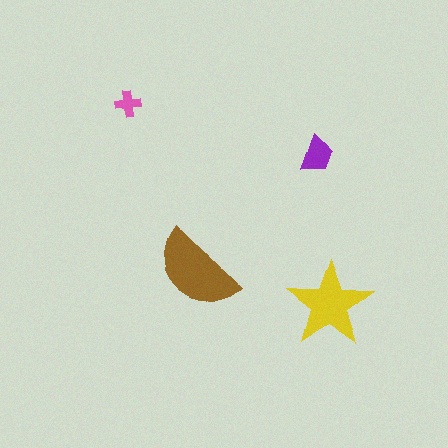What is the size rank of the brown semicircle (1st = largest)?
1st.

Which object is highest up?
The pink cross is topmost.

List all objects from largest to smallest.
The brown semicircle, the yellow star, the purple trapezoid, the pink cross.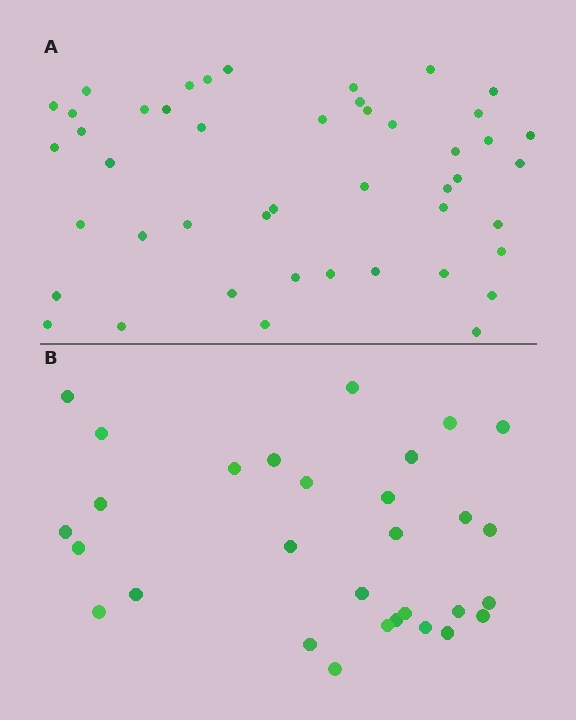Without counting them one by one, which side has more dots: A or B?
Region A (the top region) has more dots.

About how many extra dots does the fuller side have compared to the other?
Region A has approximately 15 more dots than region B.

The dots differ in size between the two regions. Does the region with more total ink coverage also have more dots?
No. Region B has more total ink coverage because its dots are larger, but region A actually contains more individual dots. Total area can be misleading — the number of items is what matters here.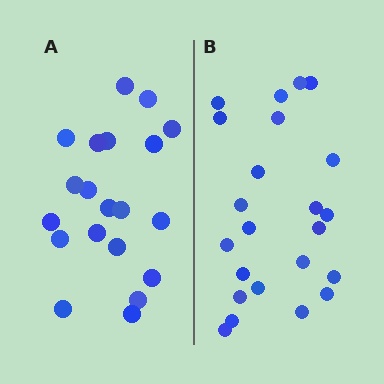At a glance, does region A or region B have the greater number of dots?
Region B (the right region) has more dots.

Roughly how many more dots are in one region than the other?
Region B has just a few more — roughly 2 or 3 more dots than region A.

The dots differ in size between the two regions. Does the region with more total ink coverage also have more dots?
No. Region A has more total ink coverage because its dots are larger, but region B actually contains more individual dots. Total area can be misleading — the number of items is what matters here.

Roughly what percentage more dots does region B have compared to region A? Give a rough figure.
About 15% more.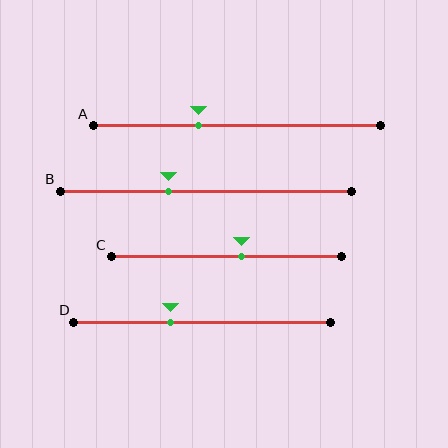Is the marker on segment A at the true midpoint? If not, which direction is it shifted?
No, the marker on segment A is shifted to the left by about 13% of the segment length.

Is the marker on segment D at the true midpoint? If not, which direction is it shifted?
No, the marker on segment D is shifted to the left by about 12% of the segment length.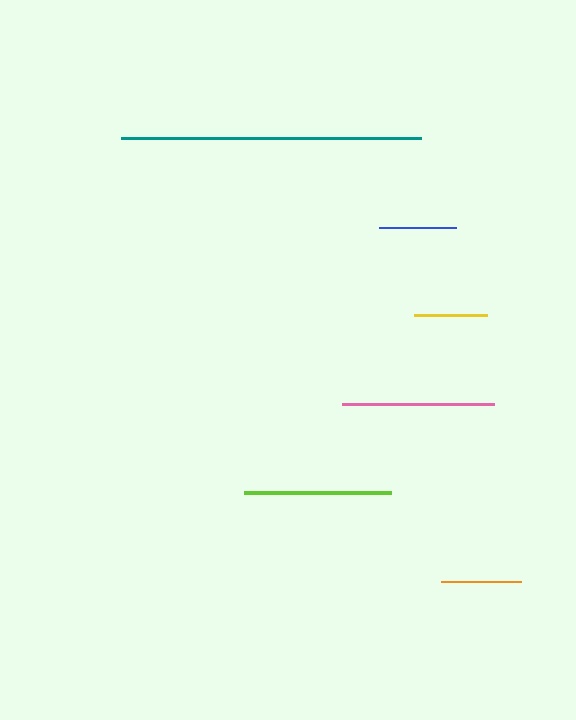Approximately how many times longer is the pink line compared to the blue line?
The pink line is approximately 2.0 times the length of the blue line.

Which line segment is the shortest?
The yellow line is the shortest at approximately 73 pixels.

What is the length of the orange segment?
The orange segment is approximately 79 pixels long.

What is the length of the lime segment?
The lime segment is approximately 148 pixels long.